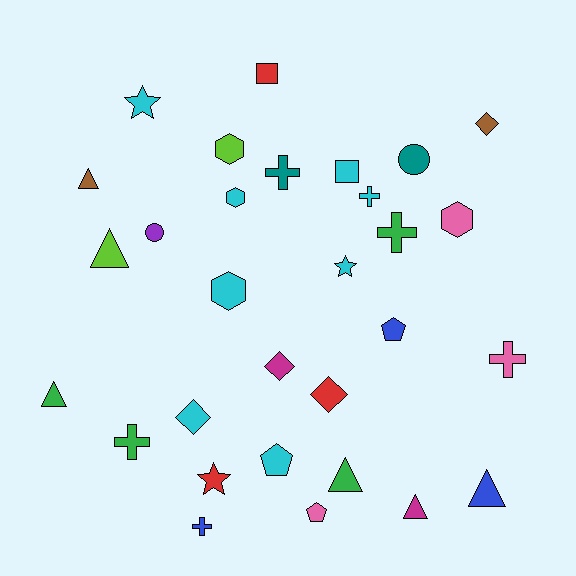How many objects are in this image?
There are 30 objects.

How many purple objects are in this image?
There is 1 purple object.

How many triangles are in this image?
There are 6 triangles.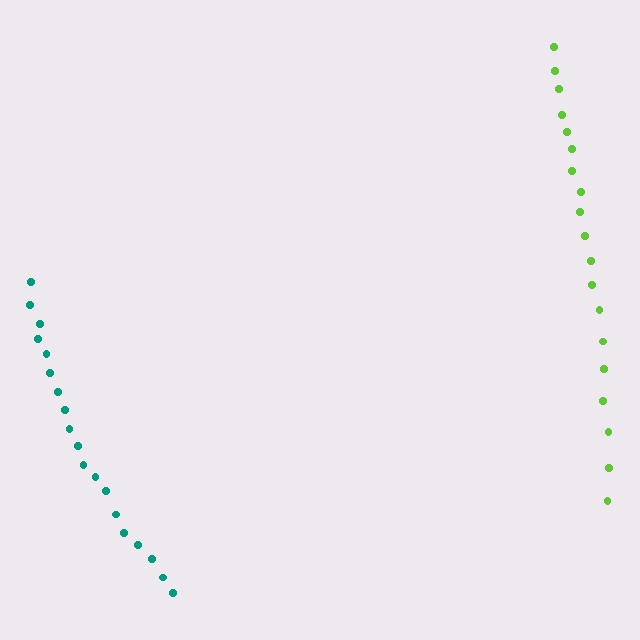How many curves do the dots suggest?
There are 2 distinct paths.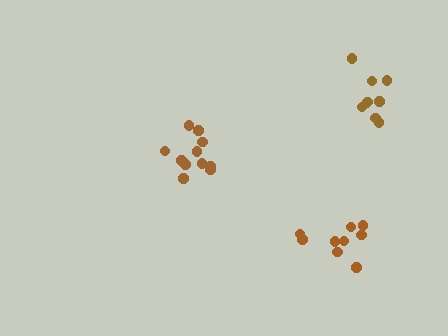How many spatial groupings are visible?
There are 3 spatial groupings.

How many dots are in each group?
Group 1: 9 dots, Group 2: 11 dots, Group 3: 9 dots (29 total).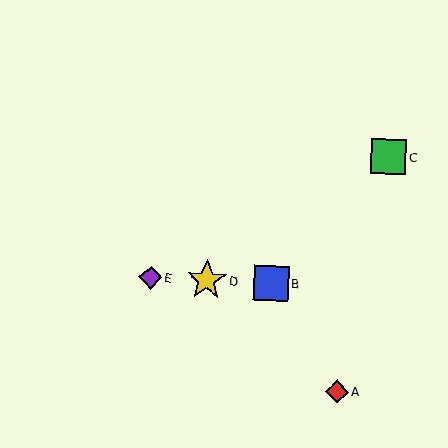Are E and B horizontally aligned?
Yes, both are at y≈278.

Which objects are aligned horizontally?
Objects B, D, E are aligned horizontally.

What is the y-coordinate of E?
Object E is at y≈278.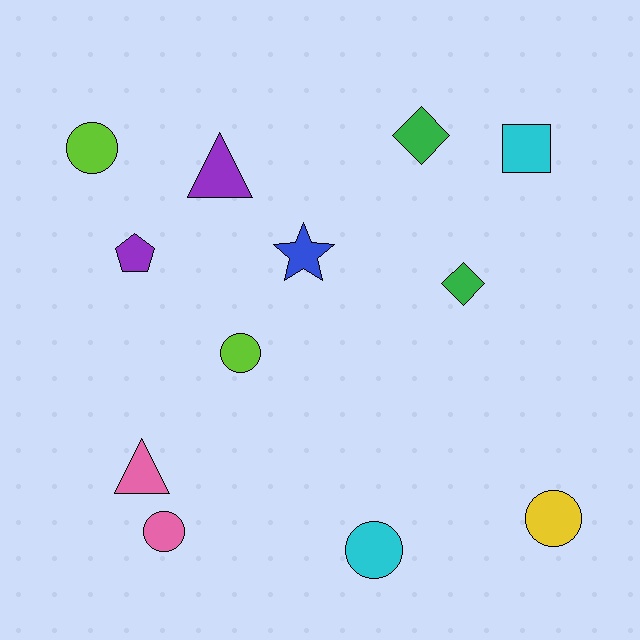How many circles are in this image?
There are 5 circles.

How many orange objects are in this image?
There are no orange objects.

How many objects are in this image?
There are 12 objects.